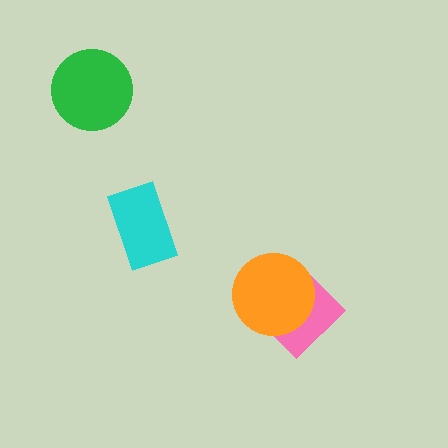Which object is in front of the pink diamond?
The orange circle is in front of the pink diamond.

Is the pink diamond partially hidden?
Yes, it is partially covered by another shape.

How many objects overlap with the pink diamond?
1 object overlaps with the pink diamond.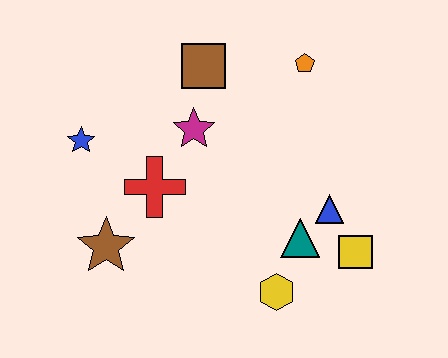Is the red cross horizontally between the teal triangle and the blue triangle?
No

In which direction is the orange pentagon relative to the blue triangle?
The orange pentagon is above the blue triangle.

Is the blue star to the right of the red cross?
No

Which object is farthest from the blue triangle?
The blue star is farthest from the blue triangle.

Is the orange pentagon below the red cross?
No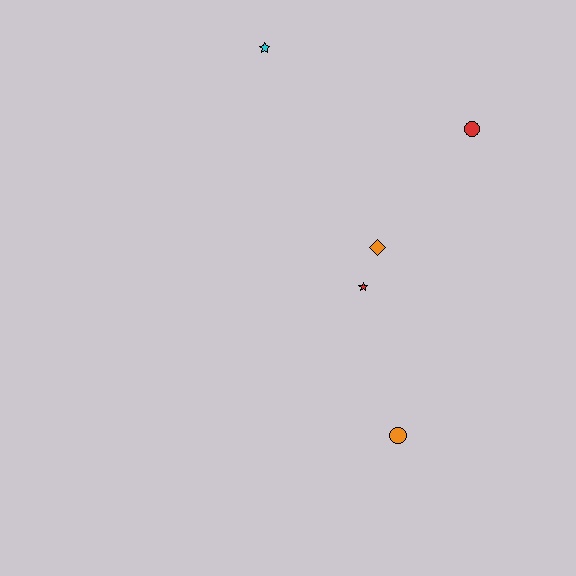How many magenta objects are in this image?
There are no magenta objects.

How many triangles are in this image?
There are no triangles.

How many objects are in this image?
There are 5 objects.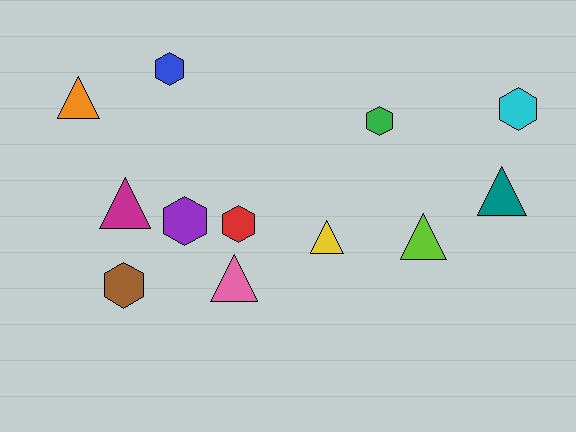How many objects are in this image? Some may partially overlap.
There are 12 objects.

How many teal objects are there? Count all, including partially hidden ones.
There is 1 teal object.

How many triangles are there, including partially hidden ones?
There are 6 triangles.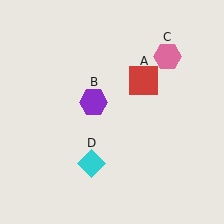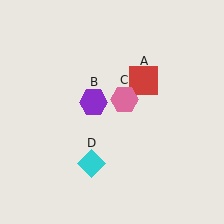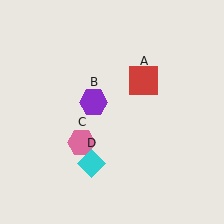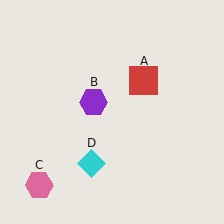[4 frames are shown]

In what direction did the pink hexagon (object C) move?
The pink hexagon (object C) moved down and to the left.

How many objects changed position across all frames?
1 object changed position: pink hexagon (object C).